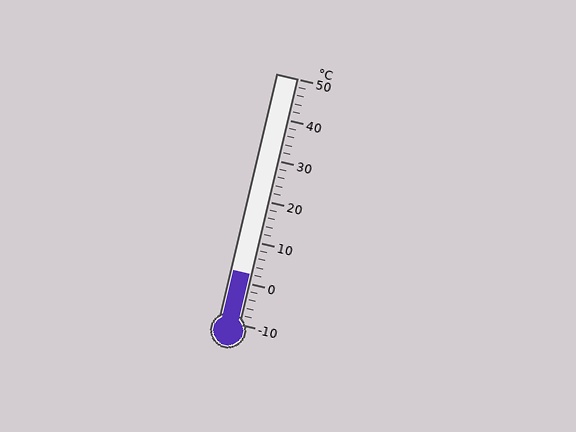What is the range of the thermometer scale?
The thermometer scale ranges from -10°C to 50°C.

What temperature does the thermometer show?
The thermometer shows approximately 2°C.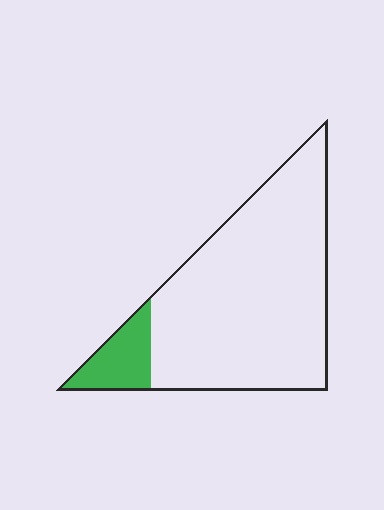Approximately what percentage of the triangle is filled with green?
Approximately 10%.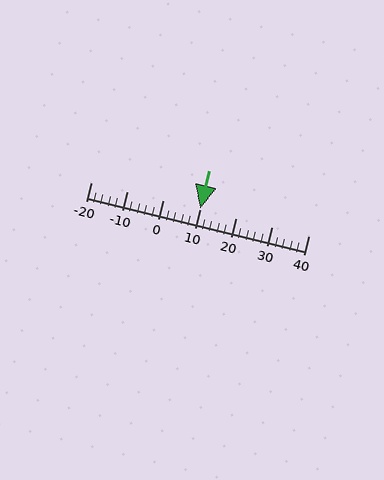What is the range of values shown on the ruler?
The ruler shows values from -20 to 40.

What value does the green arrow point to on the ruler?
The green arrow points to approximately 10.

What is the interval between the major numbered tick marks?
The major tick marks are spaced 10 units apart.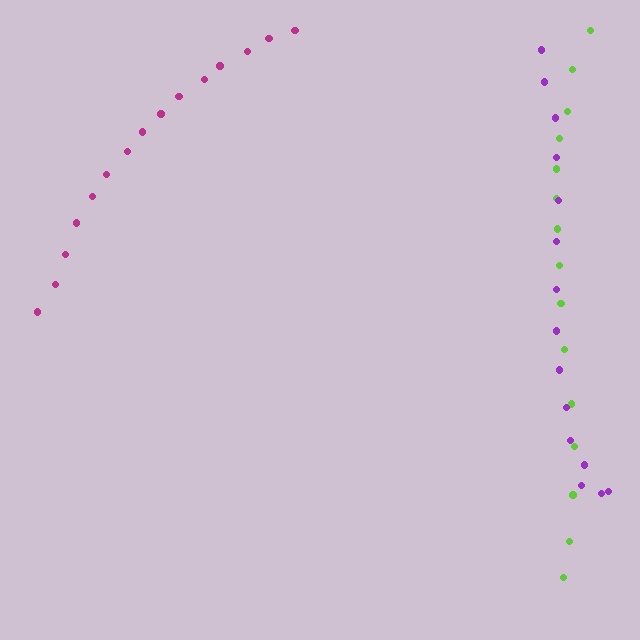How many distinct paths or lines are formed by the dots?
There are 3 distinct paths.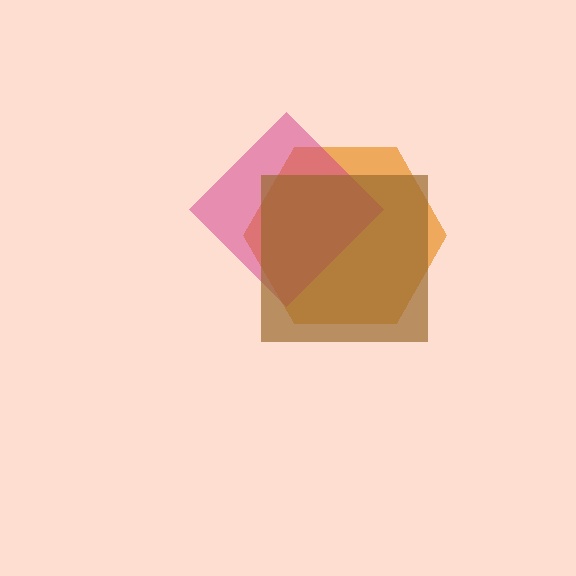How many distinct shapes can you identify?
There are 3 distinct shapes: an orange hexagon, a magenta diamond, a brown square.